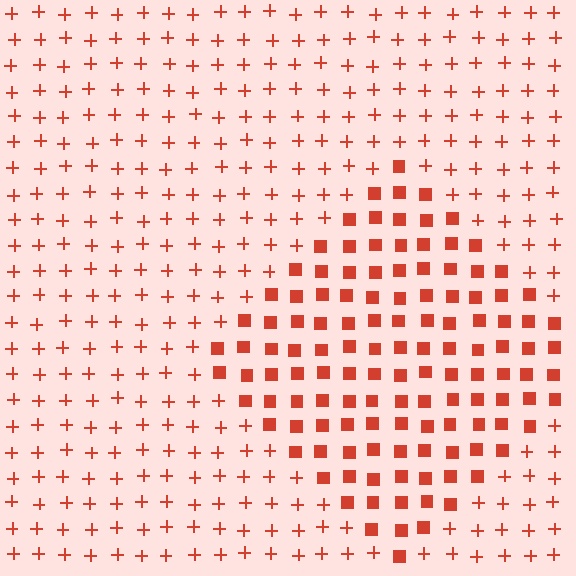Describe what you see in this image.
The image is filled with small red elements arranged in a uniform grid. A diamond-shaped region contains squares, while the surrounding area contains plus signs. The boundary is defined purely by the change in element shape.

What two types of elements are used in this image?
The image uses squares inside the diamond region and plus signs outside it.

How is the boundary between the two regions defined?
The boundary is defined by a change in element shape: squares inside vs. plus signs outside. All elements share the same color and spacing.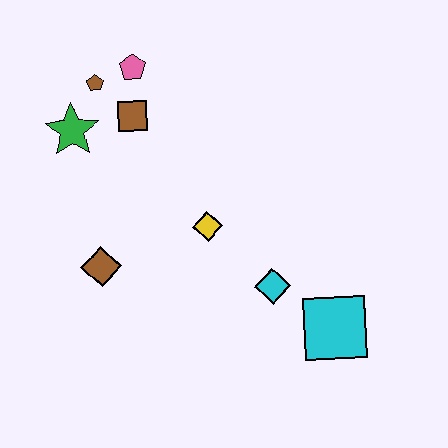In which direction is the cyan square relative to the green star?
The cyan square is to the right of the green star.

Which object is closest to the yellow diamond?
The cyan diamond is closest to the yellow diamond.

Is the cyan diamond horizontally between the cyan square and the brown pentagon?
Yes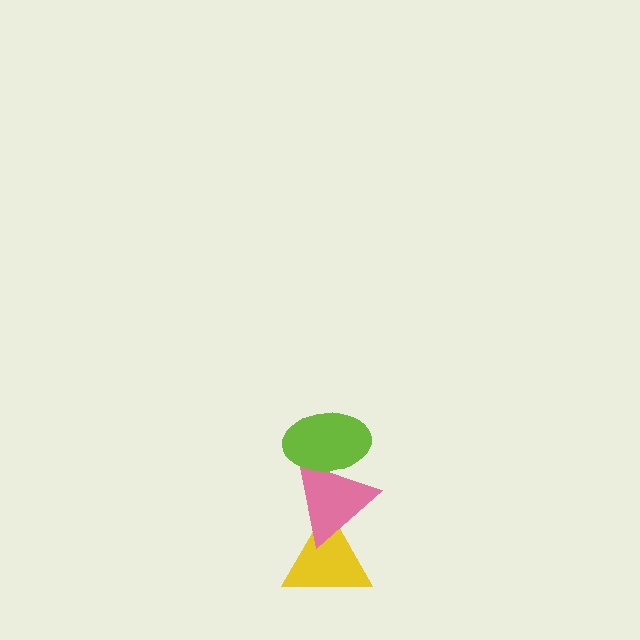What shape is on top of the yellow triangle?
The pink triangle is on top of the yellow triangle.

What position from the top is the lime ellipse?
The lime ellipse is 1st from the top.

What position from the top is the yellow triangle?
The yellow triangle is 3rd from the top.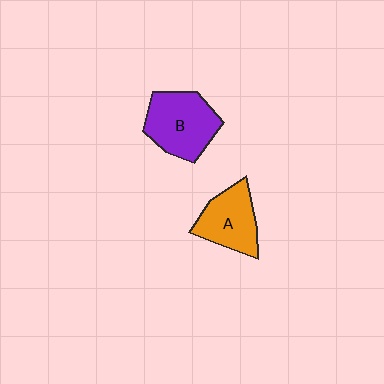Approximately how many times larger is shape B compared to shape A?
Approximately 1.2 times.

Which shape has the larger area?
Shape B (purple).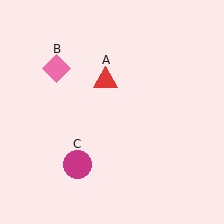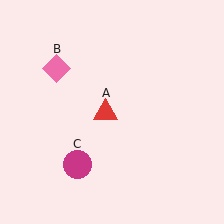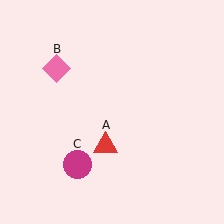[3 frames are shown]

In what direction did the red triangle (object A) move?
The red triangle (object A) moved down.